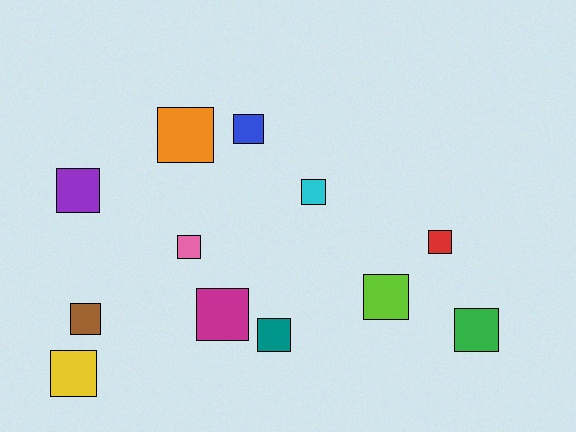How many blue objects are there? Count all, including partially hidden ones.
There is 1 blue object.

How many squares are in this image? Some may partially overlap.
There are 12 squares.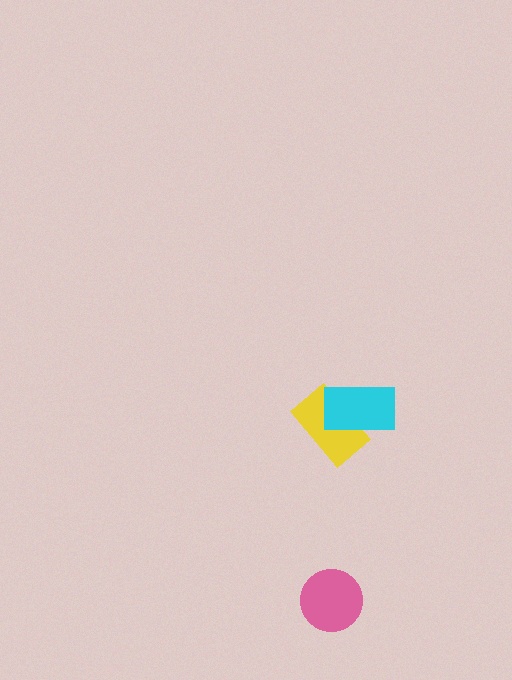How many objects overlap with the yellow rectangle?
1 object overlaps with the yellow rectangle.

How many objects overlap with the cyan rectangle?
1 object overlaps with the cyan rectangle.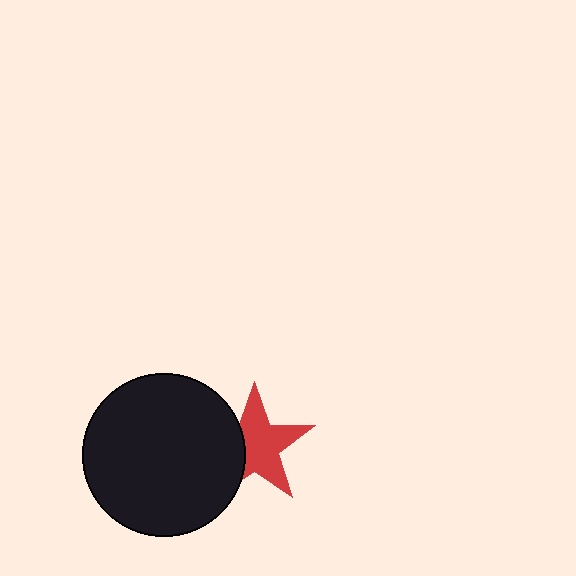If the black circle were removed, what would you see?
You would see the complete red star.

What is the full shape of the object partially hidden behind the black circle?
The partially hidden object is a red star.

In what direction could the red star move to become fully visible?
The red star could move right. That would shift it out from behind the black circle entirely.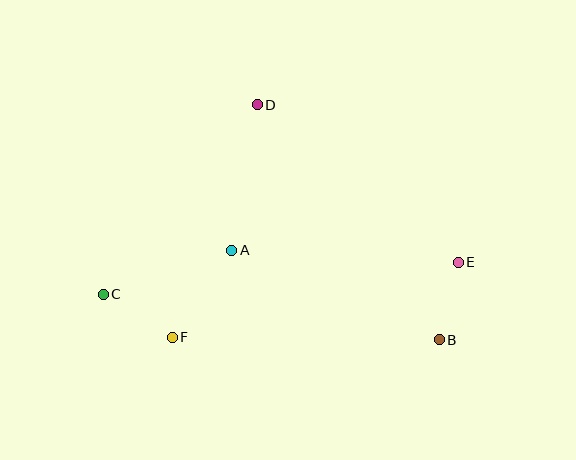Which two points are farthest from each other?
Points C and E are farthest from each other.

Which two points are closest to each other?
Points B and E are closest to each other.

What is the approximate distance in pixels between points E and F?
The distance between E and F is approximately 296 pixels.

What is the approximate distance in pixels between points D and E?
The distance between D and E is approximately 256 pixels.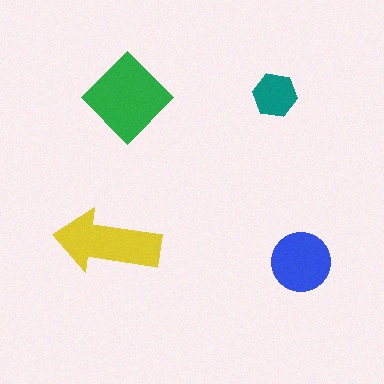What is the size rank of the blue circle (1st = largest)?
3rd.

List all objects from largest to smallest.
The green diamond, the yellow arrow, the blue circle, the teal hexagon.